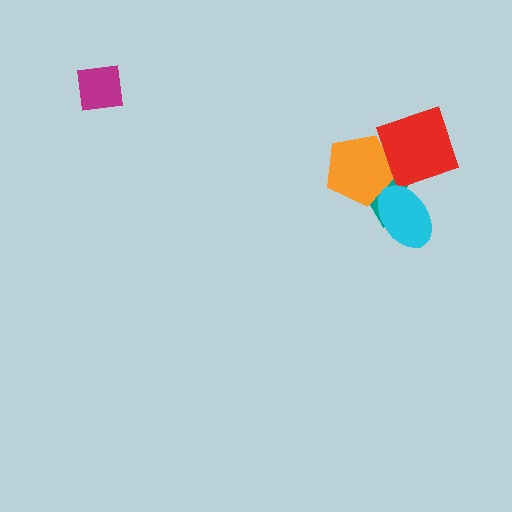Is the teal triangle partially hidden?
Yes, it is partially covered by another shape.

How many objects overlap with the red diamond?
3 objects overlap with the red diamond.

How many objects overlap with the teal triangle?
3 objects overlap with the teal triangle.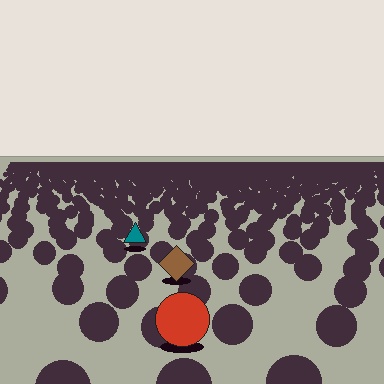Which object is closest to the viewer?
The red circle is closest. The texture marks near it are larger and more spread out.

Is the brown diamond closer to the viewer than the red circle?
No. The red circle is closer — you can tell from the texture gradient: the ground texture is coarser near it.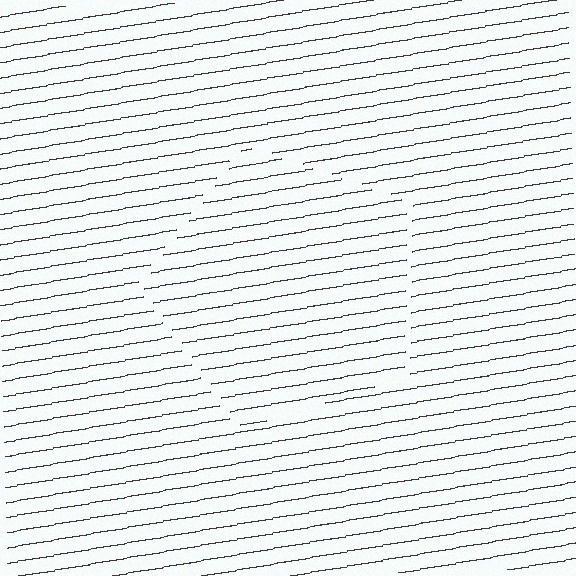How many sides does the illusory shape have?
5 sides — the line-ends trace a pentagon.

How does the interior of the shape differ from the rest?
The interior of the shape contains the same grating, shifted by half a period — the contour is defined by the phase discontinuity where line-ends from the inner and outer gratings abut.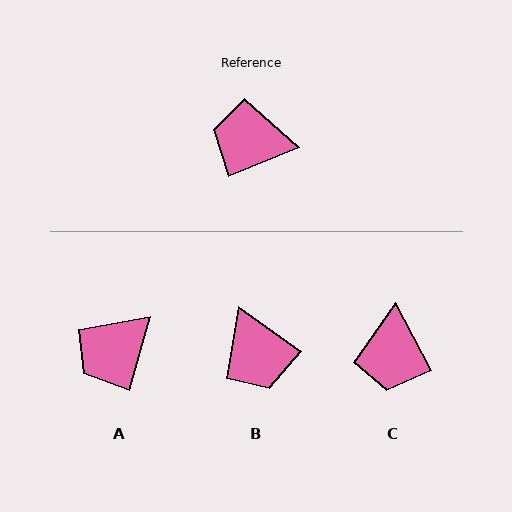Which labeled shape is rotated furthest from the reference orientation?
B, about 123 degrees away.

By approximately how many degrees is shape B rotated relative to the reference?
Approximately 123 degrees counter-clockwise.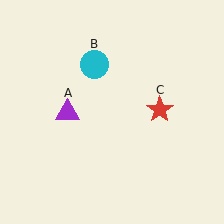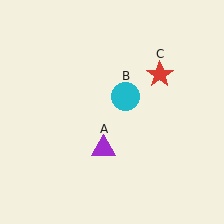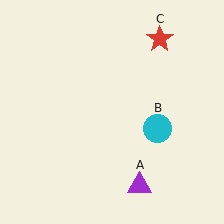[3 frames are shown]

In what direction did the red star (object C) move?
The red star (object C) moved up.